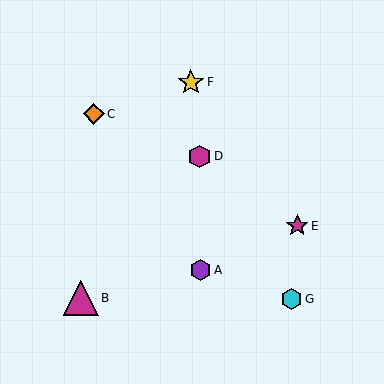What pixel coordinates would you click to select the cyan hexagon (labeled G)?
Click at (291, 299) to select the cyan hexagon G.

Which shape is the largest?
The magenta triangle (labeled B) is the largest.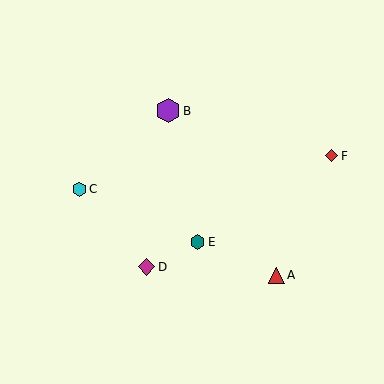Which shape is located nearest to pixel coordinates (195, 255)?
The teal hexagon (labeled E) at (198, 242) is nearest to that location.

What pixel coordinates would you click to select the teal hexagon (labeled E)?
Click at (198, 242) to select the teal hexagon E.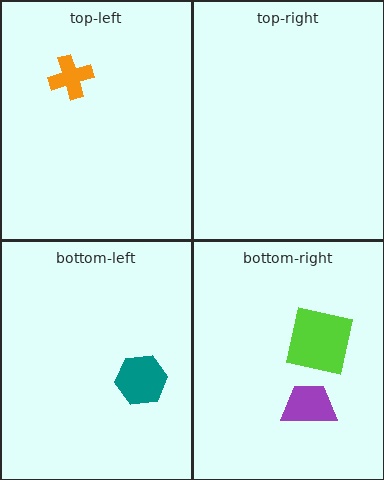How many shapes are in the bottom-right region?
2.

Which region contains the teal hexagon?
The bottom-left region.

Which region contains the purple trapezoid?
The bottom-right region.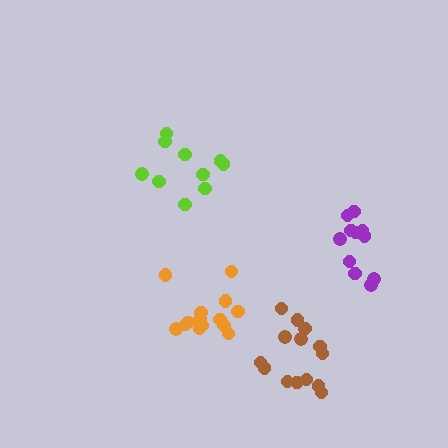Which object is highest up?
The lime cluster is topmost.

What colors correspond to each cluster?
The clusters are colored: lime, orange, purple, brown.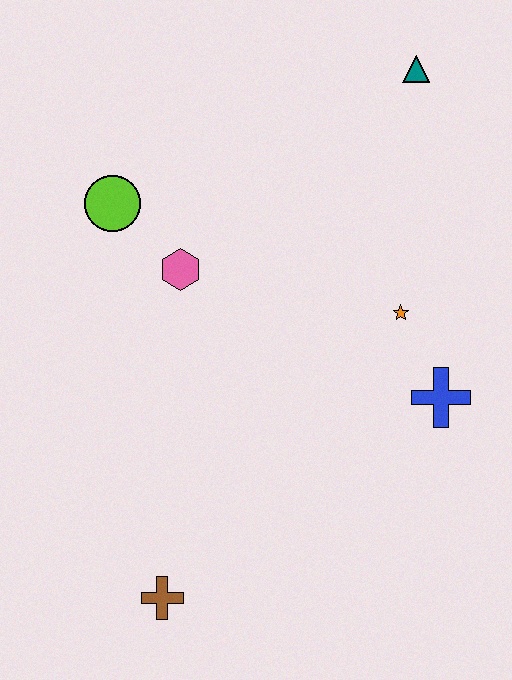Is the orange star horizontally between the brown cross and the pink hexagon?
No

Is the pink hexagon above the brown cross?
Yes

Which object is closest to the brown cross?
The pink hexagon is closest to the brown cross.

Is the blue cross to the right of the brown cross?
Yes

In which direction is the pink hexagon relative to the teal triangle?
The pink hexagon is to the left of the teal triangle.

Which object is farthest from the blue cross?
The lime circle is farthest from the blue cross.